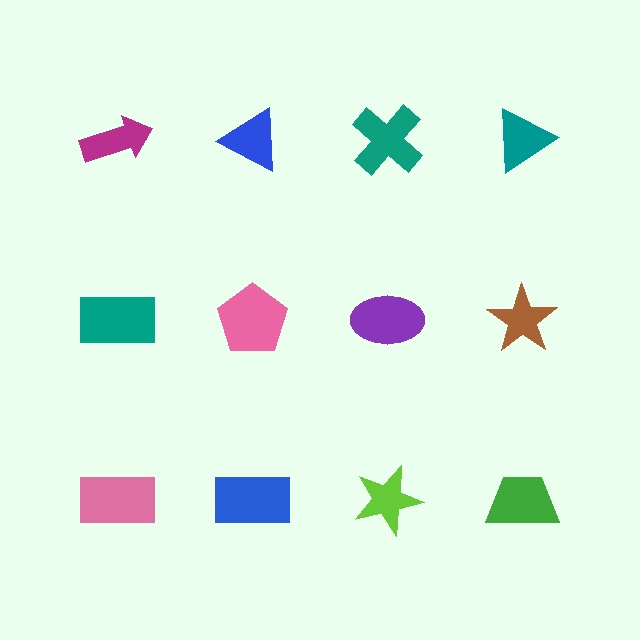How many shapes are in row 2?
4 shapes.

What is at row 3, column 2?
A blue rectangle.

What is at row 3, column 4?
A green trapezoid.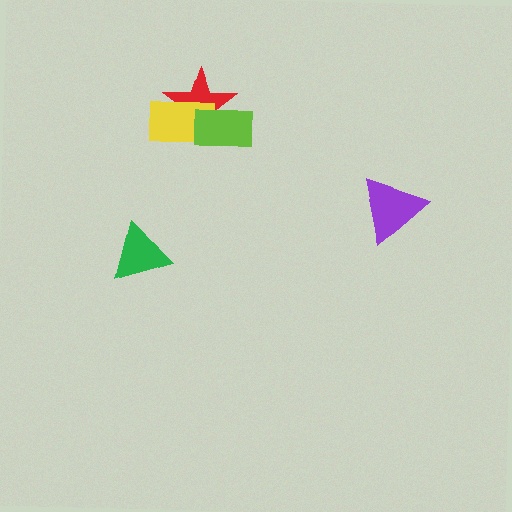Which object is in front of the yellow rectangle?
The lime rectangle is in front of the yellow rectangle.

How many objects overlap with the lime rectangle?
2 objects overlap with the lime rectangle.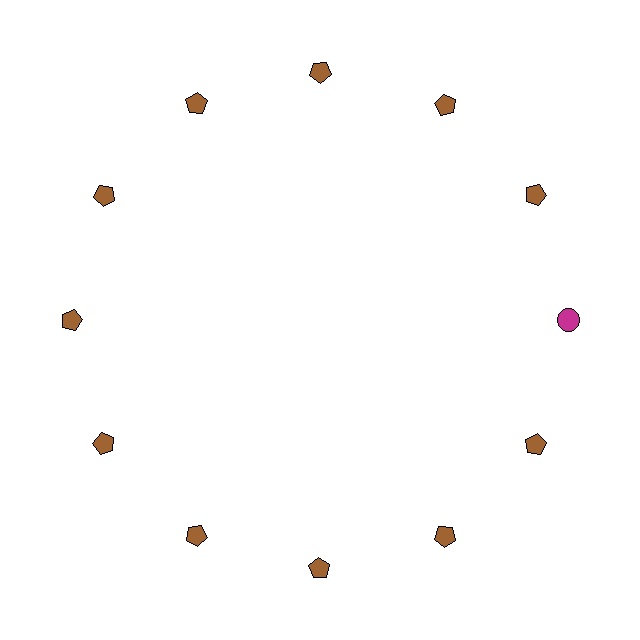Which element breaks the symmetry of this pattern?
The magenta circle at roughly the 3 o'clock position breaks the symmetry. All other shapes are brown pentagons.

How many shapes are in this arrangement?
There are 12 shapes arranged in a ring pattern.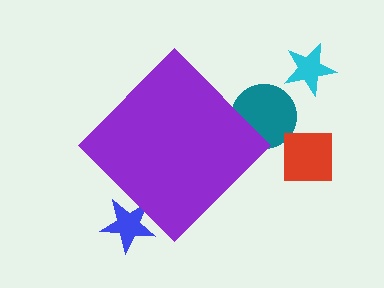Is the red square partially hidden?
No, the red square is fully visible.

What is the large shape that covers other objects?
A purple diamond.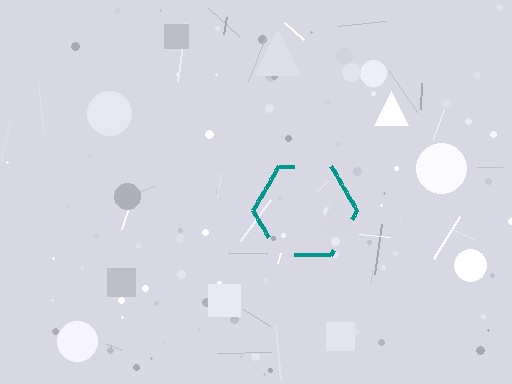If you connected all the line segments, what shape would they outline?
They would outline a hexagon.